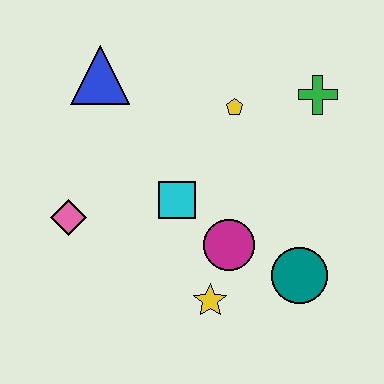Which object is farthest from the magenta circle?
The blue triangle is farthest from the magenta circle.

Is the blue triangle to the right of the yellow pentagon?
No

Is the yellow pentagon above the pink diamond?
Yes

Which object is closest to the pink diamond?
The cyan square is closest to the pink diamond.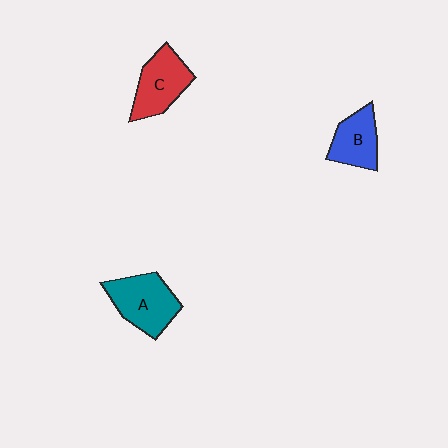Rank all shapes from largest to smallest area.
From largest to smallest: A (teal), C (red), B (blue).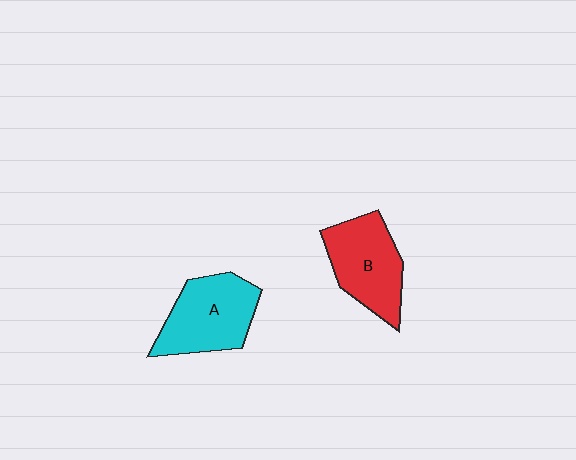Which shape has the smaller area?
Shape B (red).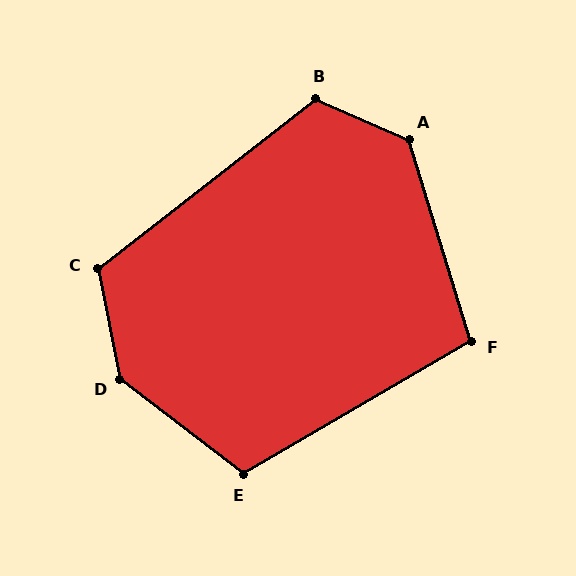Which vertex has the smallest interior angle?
F, at approximately 103 degrees.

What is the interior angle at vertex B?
Approximately 118 degrees (obtuse).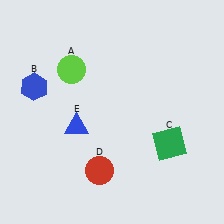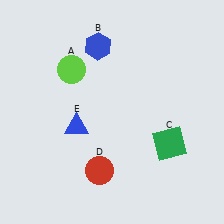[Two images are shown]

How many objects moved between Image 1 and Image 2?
1 object moved between the two images.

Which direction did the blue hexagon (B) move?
The blue hexagon (B) moved right.